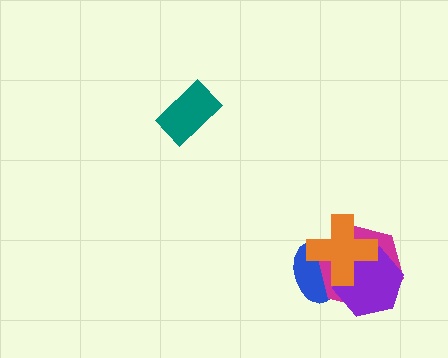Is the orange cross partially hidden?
No, no other shape covers it.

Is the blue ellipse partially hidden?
Yes, it is partially covered by another shape.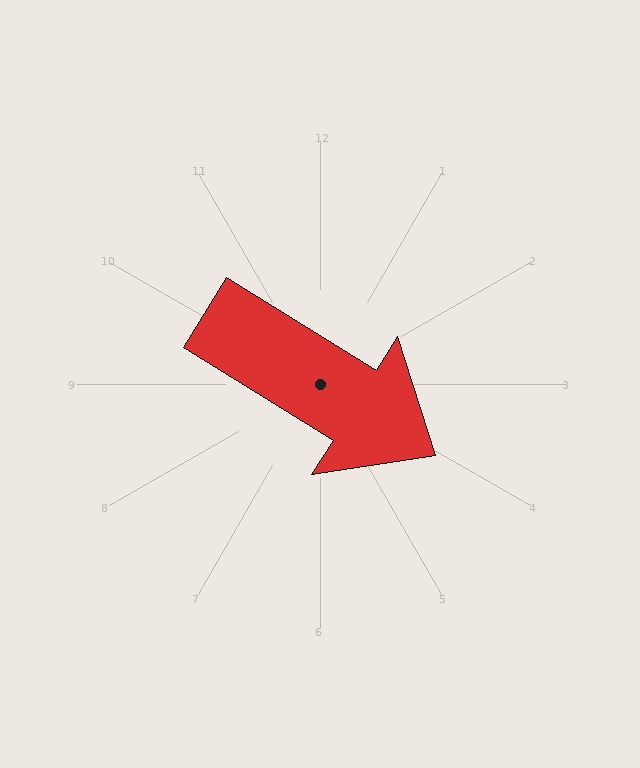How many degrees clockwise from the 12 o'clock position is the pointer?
Approximately 122 degrees.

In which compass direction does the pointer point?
Southeast.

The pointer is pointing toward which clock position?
Roughly 4 o'clock.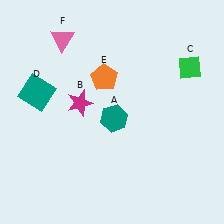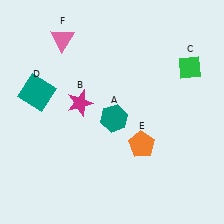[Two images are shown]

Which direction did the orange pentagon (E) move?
The orange pentagon (E) moved down.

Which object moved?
The orange pentagon (E) moved down.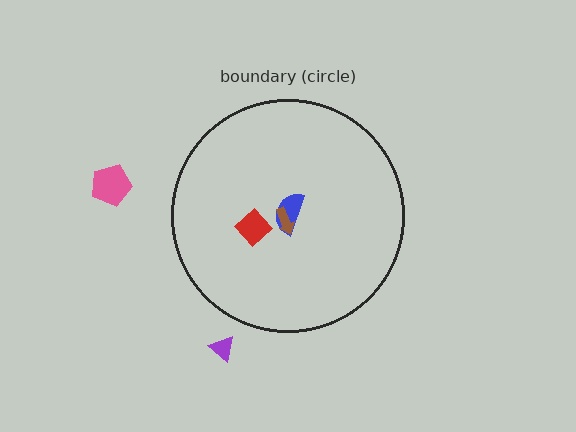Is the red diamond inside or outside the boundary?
Inside.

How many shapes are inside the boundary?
3 inside, 2 outside.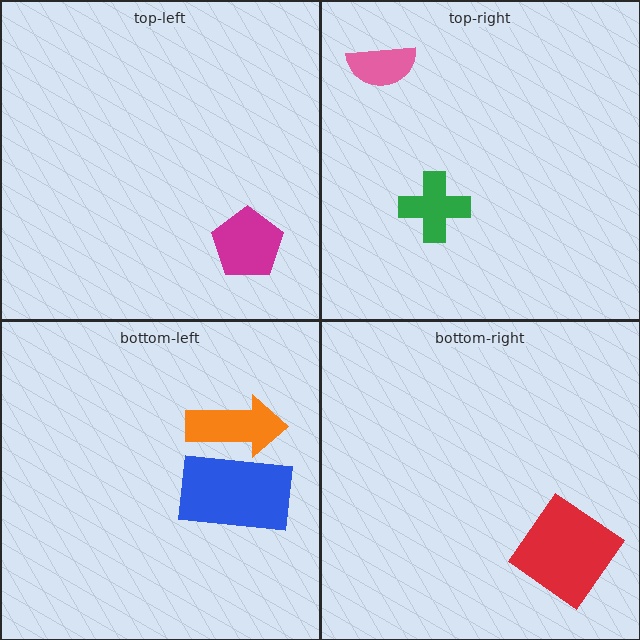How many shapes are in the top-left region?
1.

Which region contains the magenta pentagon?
The top-left region.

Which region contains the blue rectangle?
The bottom-left region.